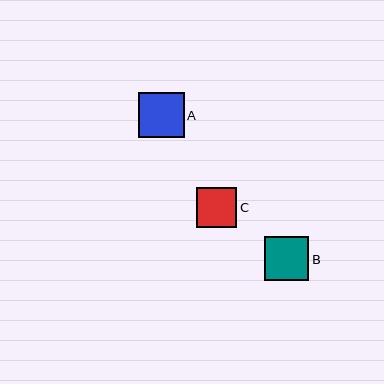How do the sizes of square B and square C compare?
Square B and square C are approximately the same size.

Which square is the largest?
Square A is the largest with a size of approximately 45 pixels.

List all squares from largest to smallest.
From largest to smallest: A, B, C.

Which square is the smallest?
Square C is the smallest with a size of approximately 41 pixels.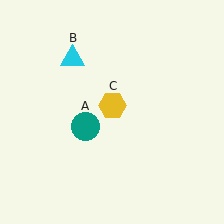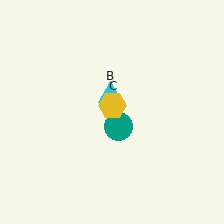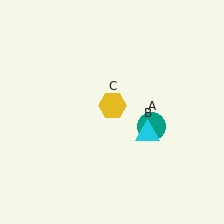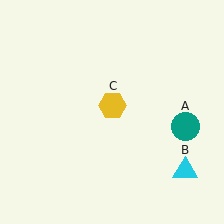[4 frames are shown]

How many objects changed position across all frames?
2 objects changed position: teal circle (object A), cyan triangle (object B).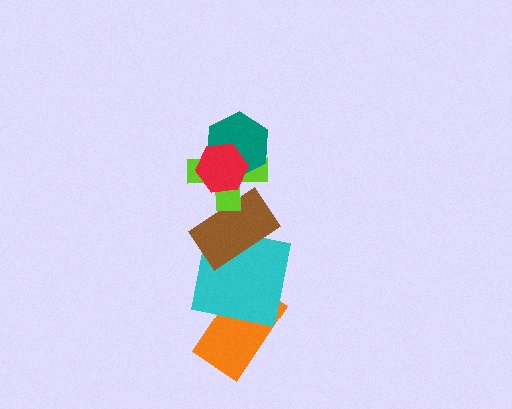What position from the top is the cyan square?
The cyan square is 5th from the top.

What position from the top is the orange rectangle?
The orange rectangle is 6th from the top.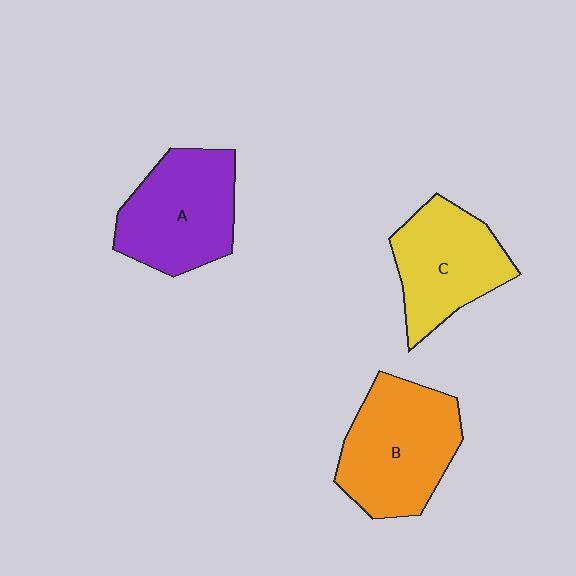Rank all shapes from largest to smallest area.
From largest to smallest: B (orange), A (purple), C (yellow).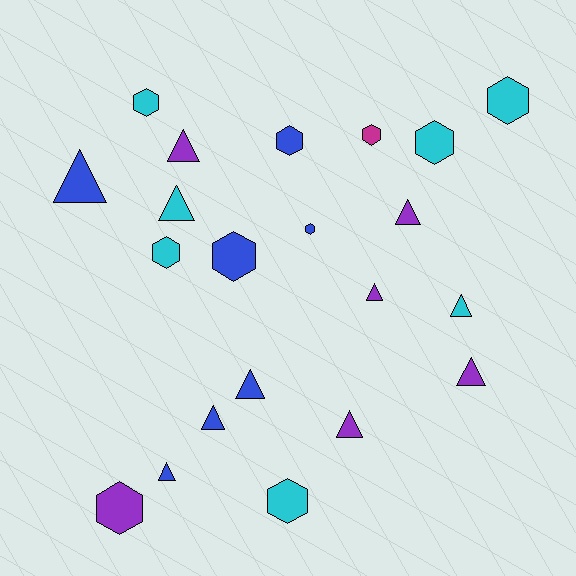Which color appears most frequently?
Blue, with 7 objects.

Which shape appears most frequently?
Triangle, with 11 objects.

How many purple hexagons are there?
There is 1 purple hexagon.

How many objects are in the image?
There are 21 objects.